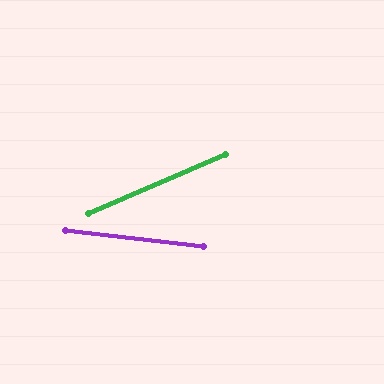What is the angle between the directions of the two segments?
Approximately 29 degrees.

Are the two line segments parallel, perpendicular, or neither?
Neither parallel nor perpendicular — they differ by about 29°.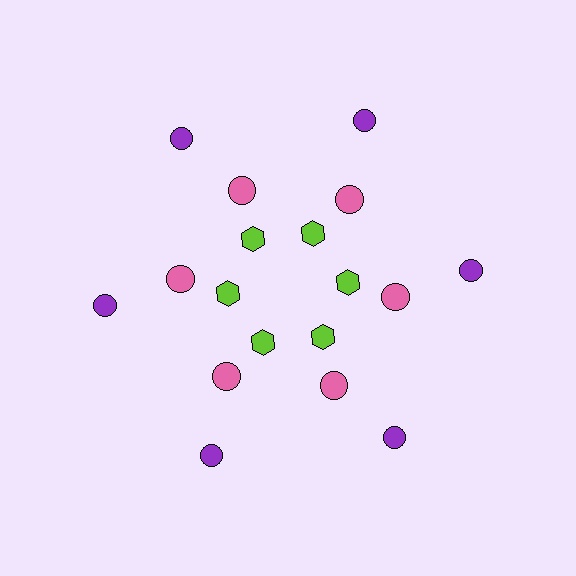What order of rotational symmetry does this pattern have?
This pattern has 6-fold rotational symmetry.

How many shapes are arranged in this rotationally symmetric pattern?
There are 18 shapes, arranged in 6 groups of 3.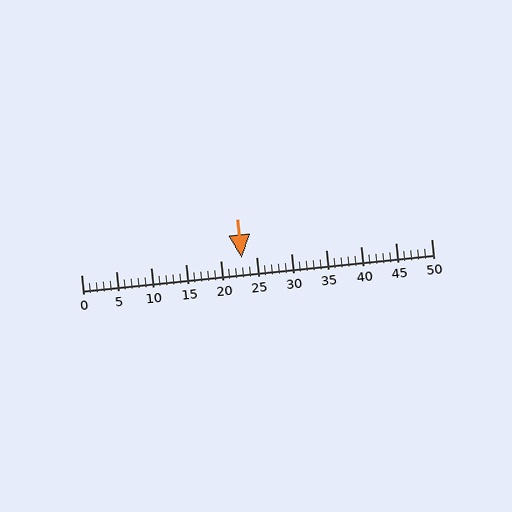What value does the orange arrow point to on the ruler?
The orange arrow points to approximately 23.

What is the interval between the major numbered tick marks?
The major tick marks are spaced 5 units apart.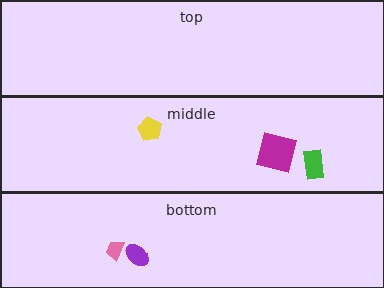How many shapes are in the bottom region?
2.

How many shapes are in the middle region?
3.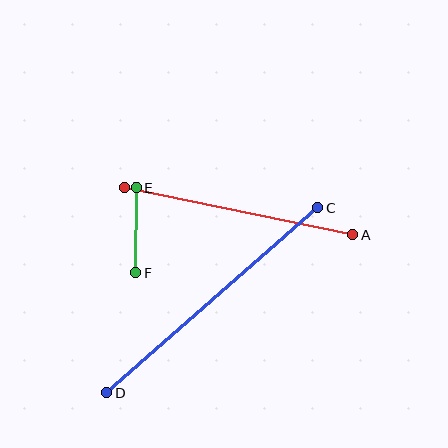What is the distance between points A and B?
The distance is approximately 233 pixels.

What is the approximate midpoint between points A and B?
The midpoint is at approximately (239, 211) pixels.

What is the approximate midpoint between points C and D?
The midpoint is at approximately (212, 300) pixels.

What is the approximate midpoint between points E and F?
The midpoint is at approximately (136, 230) pixels.